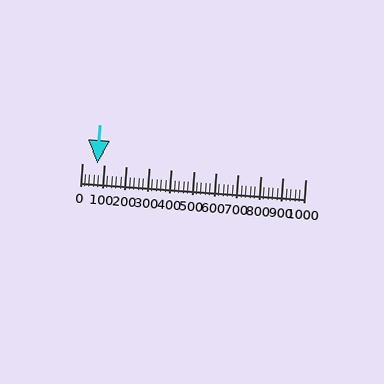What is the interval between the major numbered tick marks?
The major tick marks are spaced 100 units apart.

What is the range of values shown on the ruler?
The ruler shows values from 0 to 1000.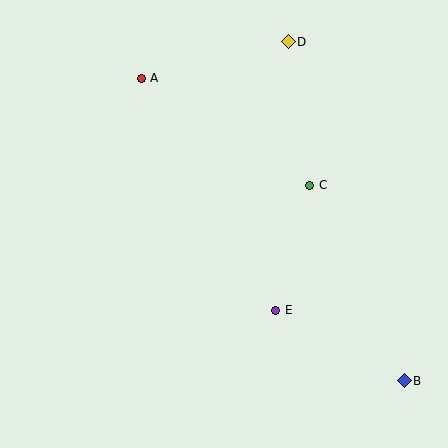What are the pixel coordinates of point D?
Point D is at (288, 42).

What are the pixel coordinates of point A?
Point A is at (141, 78).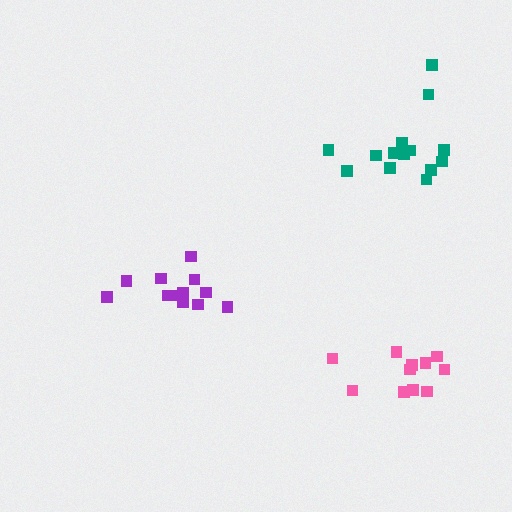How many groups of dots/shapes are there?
There are 3 groups.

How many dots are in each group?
Group 1: 12 dots, Group 2: 14 dots, Group 3: 11 dots (37 total).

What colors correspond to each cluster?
The clusters are colored: purple, teal, pink.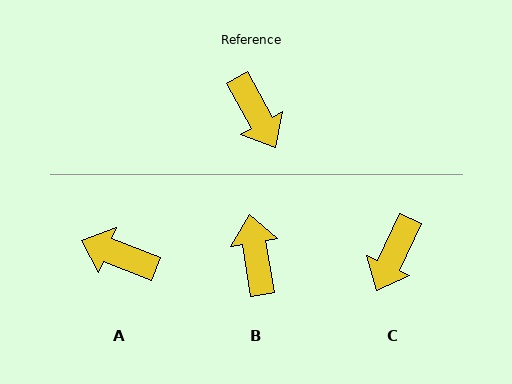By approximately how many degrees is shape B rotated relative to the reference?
Approximately 160 degrees counter-clockwise.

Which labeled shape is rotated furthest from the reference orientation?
B, about 160 degrees away.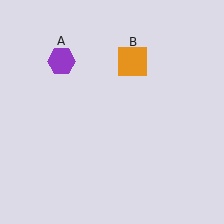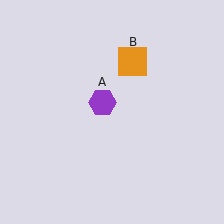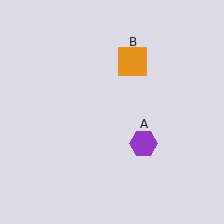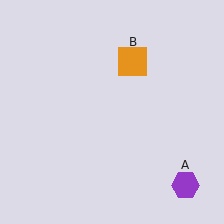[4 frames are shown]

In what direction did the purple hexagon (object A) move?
The purple hexagon (object A) moved down and to the right.